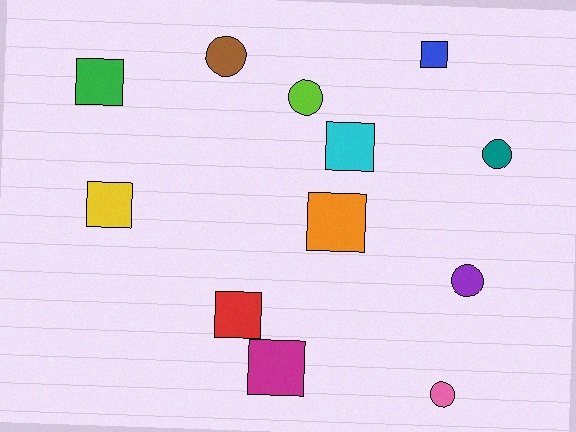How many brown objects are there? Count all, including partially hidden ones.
There is 1 brown object.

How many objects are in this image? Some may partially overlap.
There are 12 objects.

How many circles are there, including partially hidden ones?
There are 5 circles.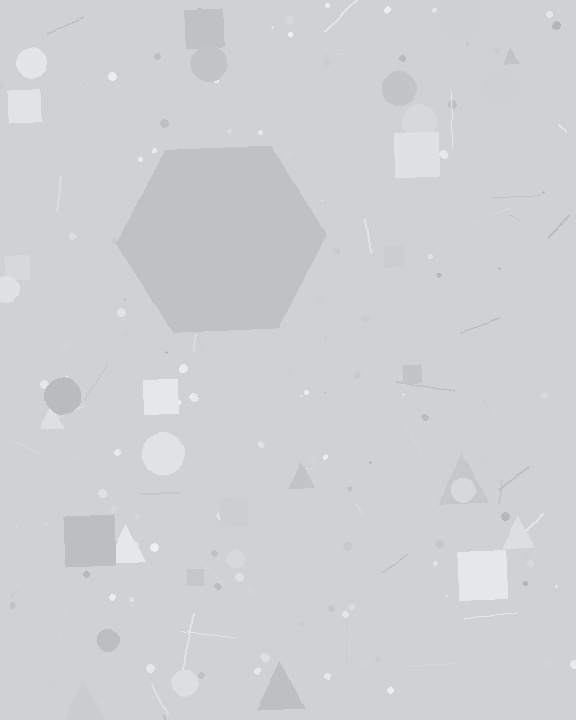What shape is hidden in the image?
A hexagon is hidden in the image.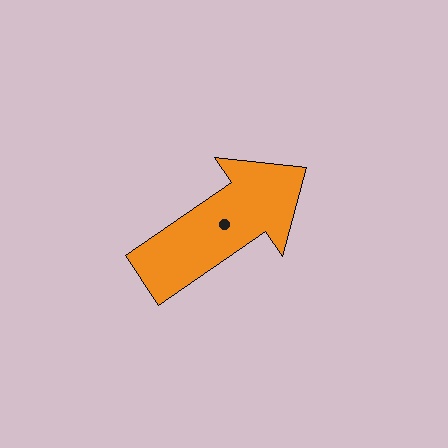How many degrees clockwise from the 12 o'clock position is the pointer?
Approximately 55 degrees.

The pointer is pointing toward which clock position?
Roughly 2 o'clock.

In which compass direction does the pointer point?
Northeast.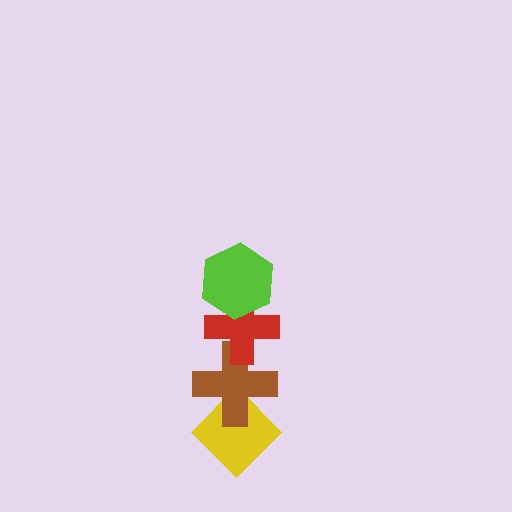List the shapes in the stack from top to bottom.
From top to bottom: the lime hexagon, the red cross, the brown cross, the yellow diamond.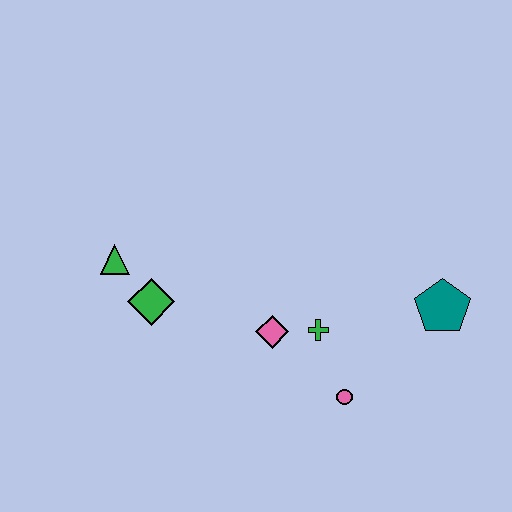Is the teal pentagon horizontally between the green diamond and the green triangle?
No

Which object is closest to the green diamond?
The green triangle is closest to the green diamond.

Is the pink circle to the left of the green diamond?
No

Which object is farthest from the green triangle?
The teal pentagon is farthest from the green triangle.